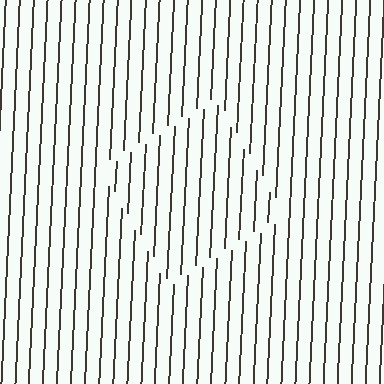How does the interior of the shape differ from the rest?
The interior of the shape contains the same grating, shifted by half a period — the contour is defined by the phase discontinuity where line-ends from the inner and outer gratings abut.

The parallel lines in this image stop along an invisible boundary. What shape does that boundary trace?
An illusory square. The interior of the shape contains the same grating, shifted by half a period — the contour is defined by the phase discontinuity where line-ends from the inner and outer gratings abut.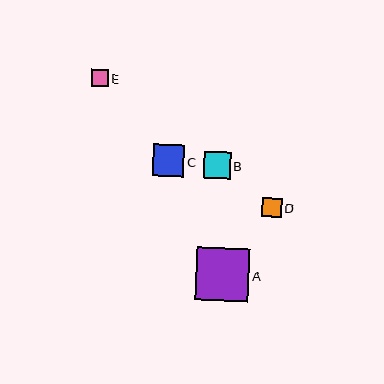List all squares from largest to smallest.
From largest to smallest: A, C, B, D, E.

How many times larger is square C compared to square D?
Square C is approximately 1.7 times the size of square D.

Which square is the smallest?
Square E is the smallest with a size of approximately 17 pixels.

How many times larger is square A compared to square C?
Square A is approximately 1.7 times the size of square C.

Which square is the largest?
Square A is the largest with a size of approximately 53 pixels.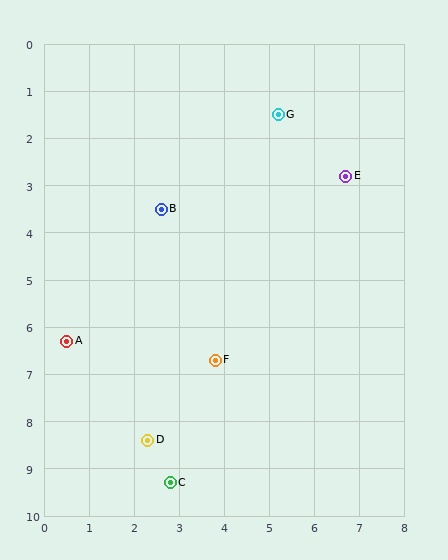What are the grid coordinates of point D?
Point D is at approximately (2.3, 8.4).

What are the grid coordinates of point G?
Point G is at approximately (5.2, 1.5).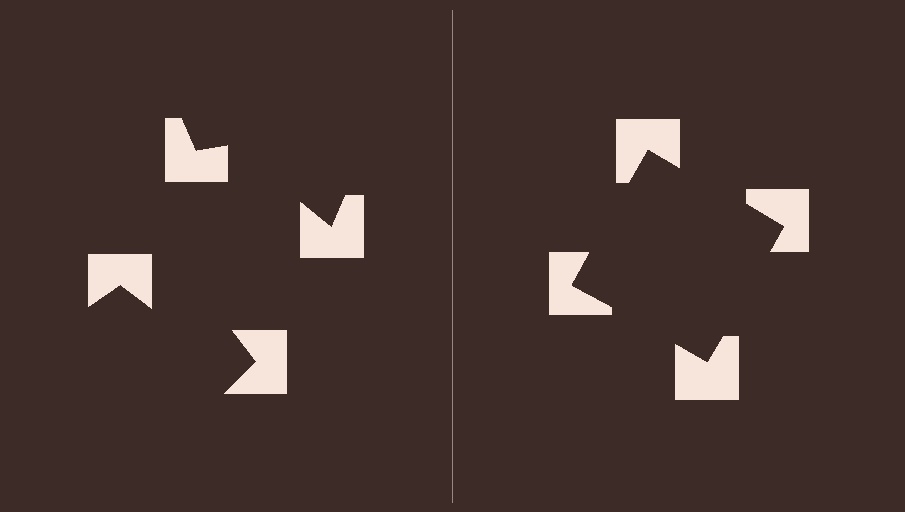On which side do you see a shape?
An illusory square appears on the right side. On the left side the wedge cuts are rotated, so no coherent shape forms.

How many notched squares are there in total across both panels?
8 — 4 on each side.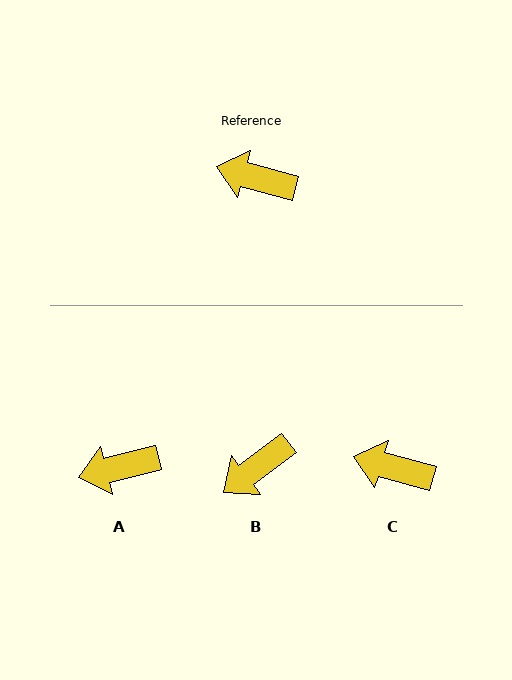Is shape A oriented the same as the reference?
No, it is off by about 29 degrees.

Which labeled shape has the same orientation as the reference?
C.